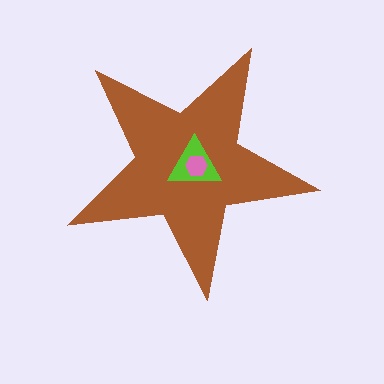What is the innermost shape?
The pink hexagon.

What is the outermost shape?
The brown star.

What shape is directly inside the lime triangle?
The pink hexagon.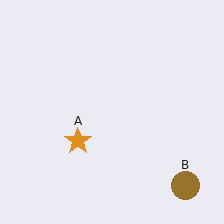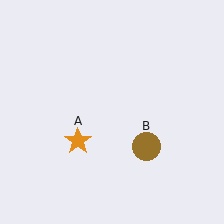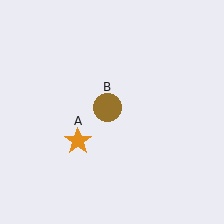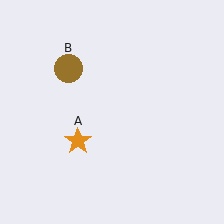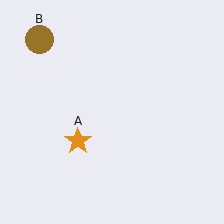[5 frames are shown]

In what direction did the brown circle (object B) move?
The brown circle (object B) moved up and to the left.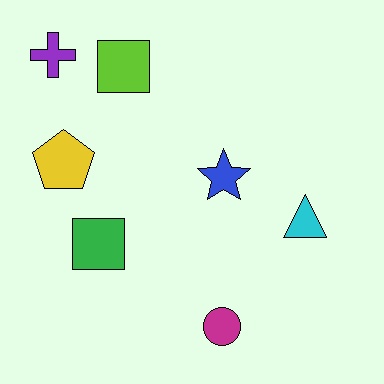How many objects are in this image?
There are 7 objects.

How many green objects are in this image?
There is 1 green object.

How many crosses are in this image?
There is 1 cross.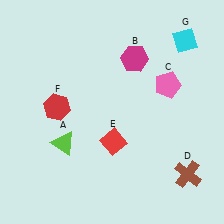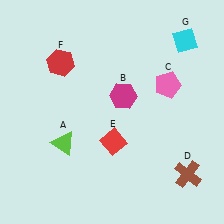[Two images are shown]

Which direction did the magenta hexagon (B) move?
The magenta hexagon (B) moved down.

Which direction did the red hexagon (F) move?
The red hexagon (F) moved up.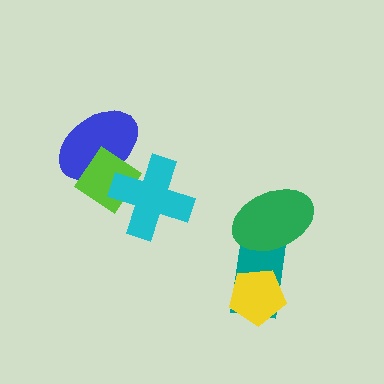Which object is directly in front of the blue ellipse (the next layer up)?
The lime diamond is directly in front of the blue ellipse.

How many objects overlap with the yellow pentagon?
1 object overlaps with the yellow pentagon.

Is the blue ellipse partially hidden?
Yes, it is partially covered by another shape.